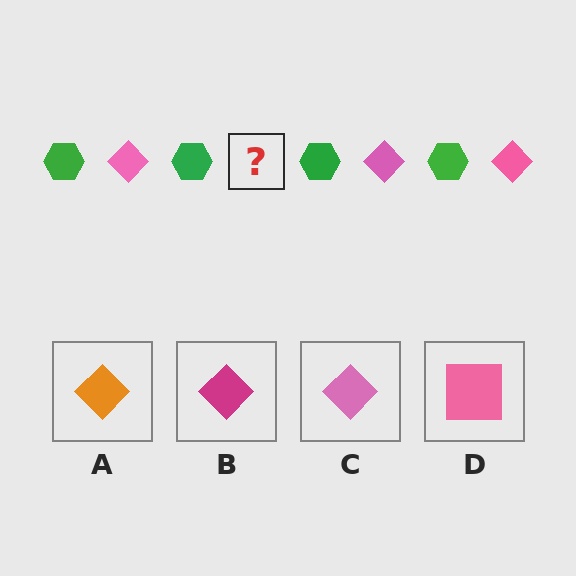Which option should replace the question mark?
Option C.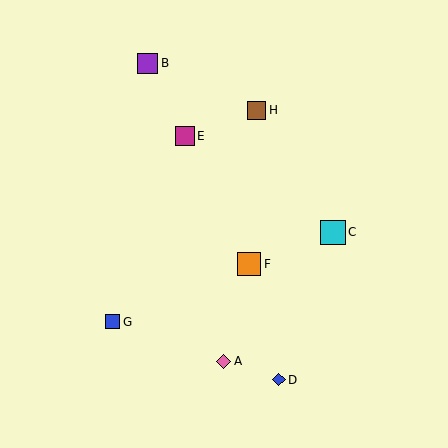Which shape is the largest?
The cyan square (labeled C) is the largest.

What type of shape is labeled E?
Shape E is a magenta square.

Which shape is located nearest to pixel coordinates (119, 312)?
The blue square (labeled G) at (112, 322) is nearest to that location.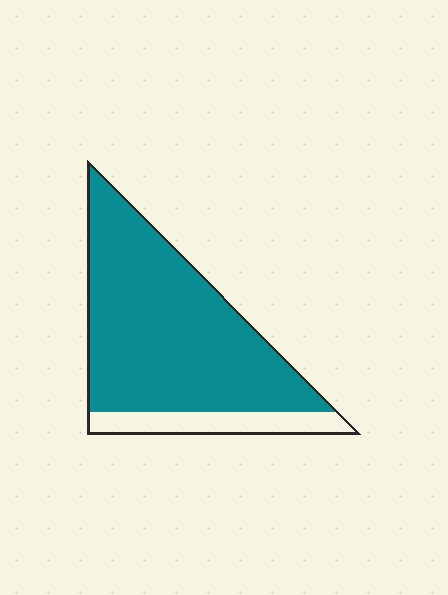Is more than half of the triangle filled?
Yes.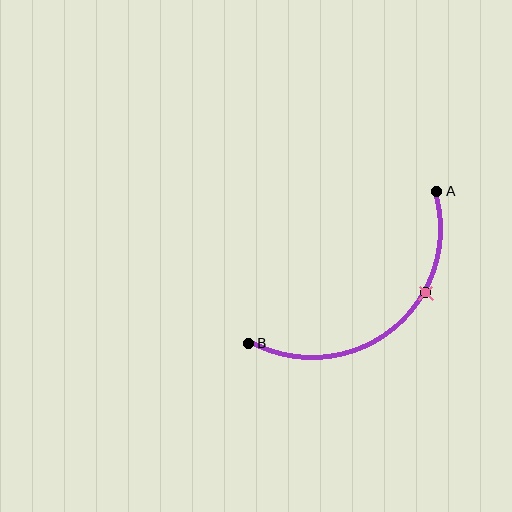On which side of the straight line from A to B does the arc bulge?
The arc bulges below and to the right of the straight line connecting A and B.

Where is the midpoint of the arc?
The arc midpoint is the point on the curve farthest from the straight line joining A and B. It sits below and to the right of that line.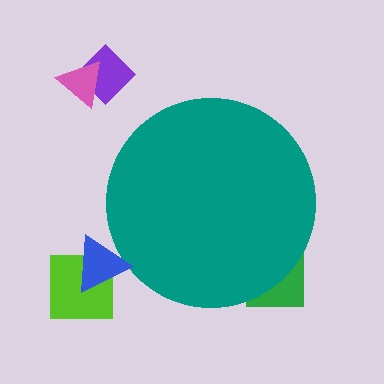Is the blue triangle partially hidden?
No, the blue triangle is fully visible.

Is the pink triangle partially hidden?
No, the pink triangle is fully visible.